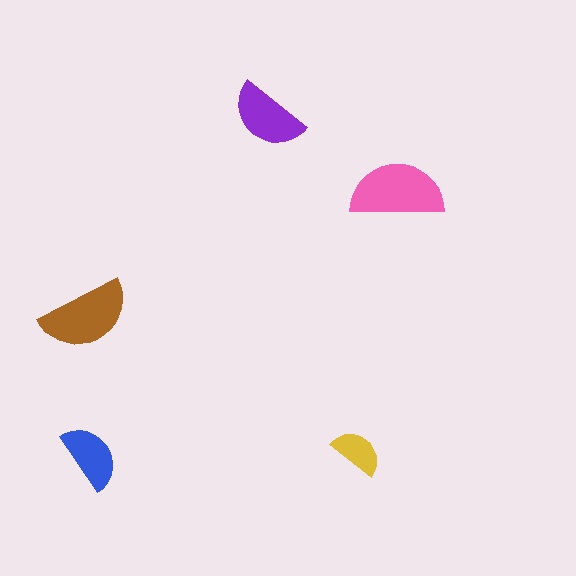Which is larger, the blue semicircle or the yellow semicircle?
The blue one.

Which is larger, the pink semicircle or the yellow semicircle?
The pink one.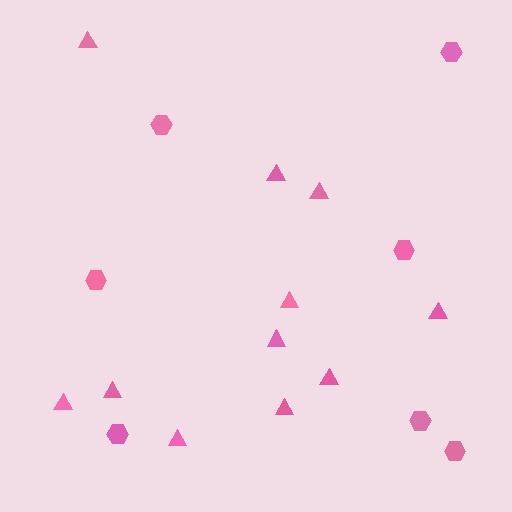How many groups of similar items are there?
There are 2 groups: one group of triangles (11) and one group of hexagons (7).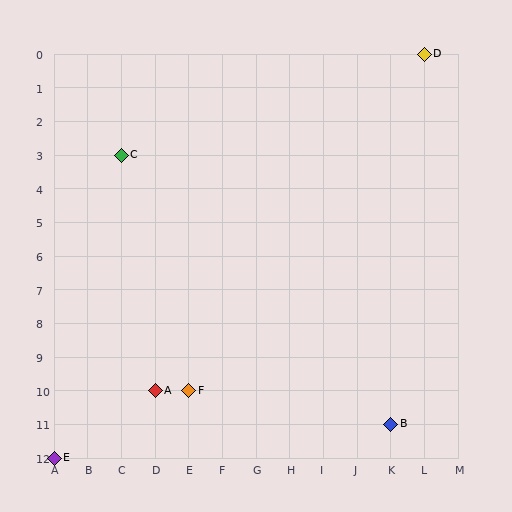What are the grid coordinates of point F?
Point F is at grid coordinates (E, 10).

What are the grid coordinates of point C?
Point C is at grid coordinates (C, 3).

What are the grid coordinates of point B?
Point B is at grid coordinates (K, 11).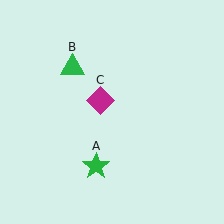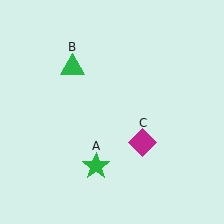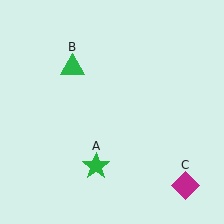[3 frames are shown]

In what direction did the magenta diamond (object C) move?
The magenta diamond (object C) moved down and to the right.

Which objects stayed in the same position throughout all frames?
Green star (object A) and green triangle (object B) remained stationary.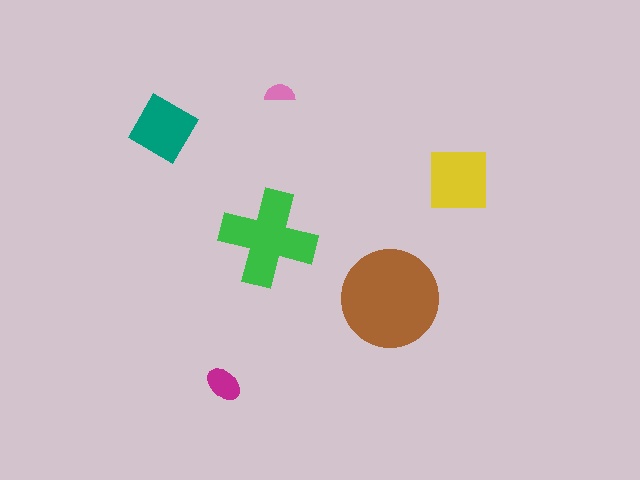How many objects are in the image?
There are 6 objects in the image.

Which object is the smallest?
The pink semicircle.